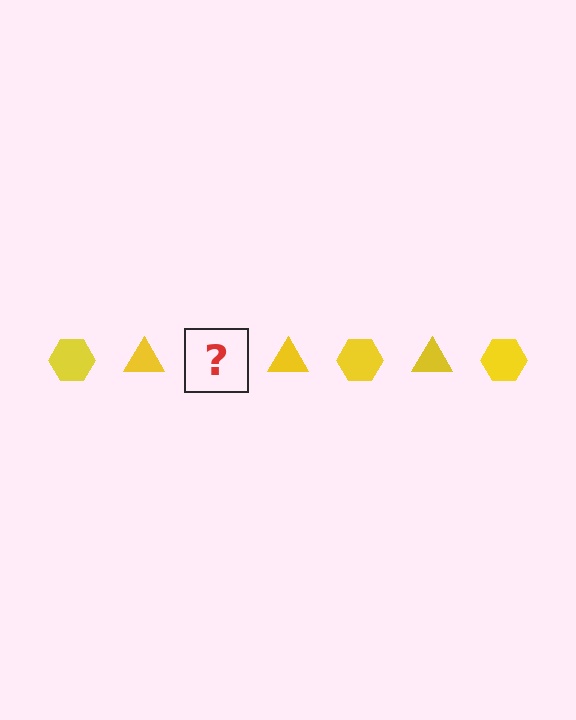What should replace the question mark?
The question mark should be replaced with a yellow hexagon.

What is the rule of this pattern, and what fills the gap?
The rule is that the pattern cycles through hexagon, triangle shapes in yellow. The gap should be filled with a yellow hexagon.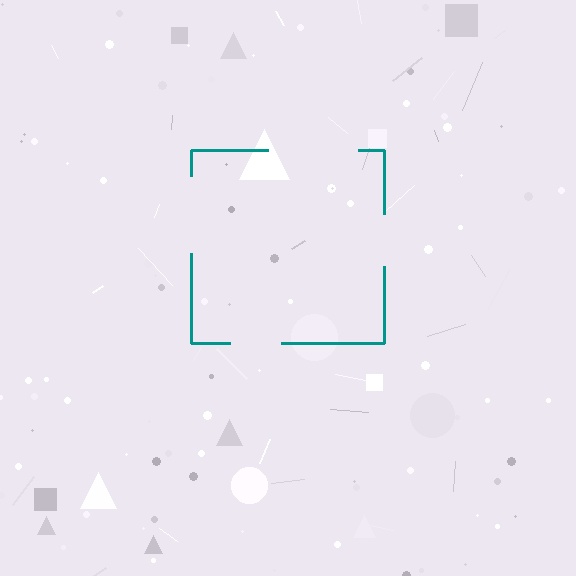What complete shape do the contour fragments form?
The contour fragments form a square.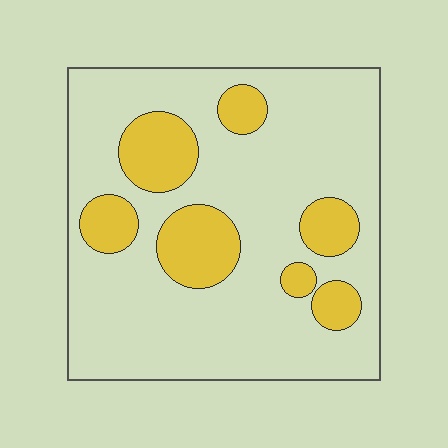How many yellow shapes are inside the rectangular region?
7.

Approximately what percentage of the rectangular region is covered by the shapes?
Approximately 20%.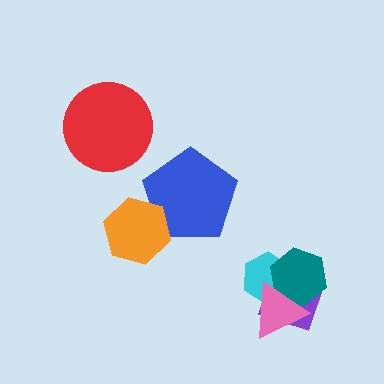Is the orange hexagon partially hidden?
No, no other shape covers it.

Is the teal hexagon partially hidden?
Yes, it is partially covered by another shape.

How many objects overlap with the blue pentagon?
1 object overlaps with the blue pentagon.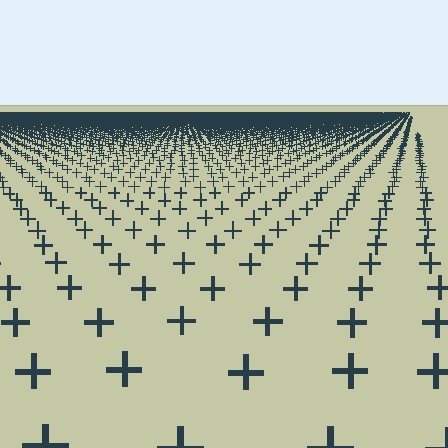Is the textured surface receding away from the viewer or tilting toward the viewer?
The surface is receding away from the viewer. Texture elements get smaller and denser toward the top.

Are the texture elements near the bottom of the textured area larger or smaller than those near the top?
Larger. Near the bottom, elements are closer to the viewer and appear at a bigger on-screen size.